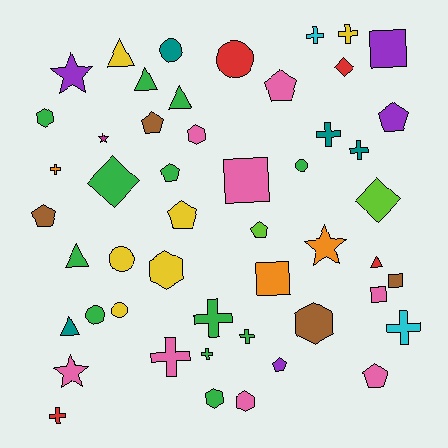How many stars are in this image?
There are 4 stars.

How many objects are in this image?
There are 50 objects.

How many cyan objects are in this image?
There are 2 cyan objects.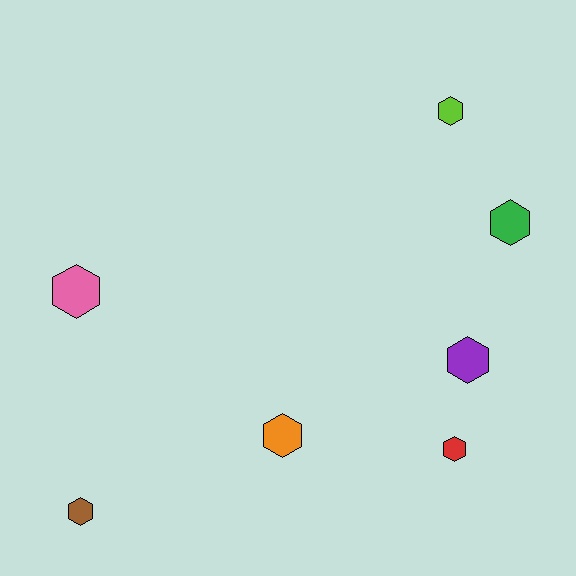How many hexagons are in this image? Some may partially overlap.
There are 7 hexagons.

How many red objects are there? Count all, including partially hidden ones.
There is 1 red object.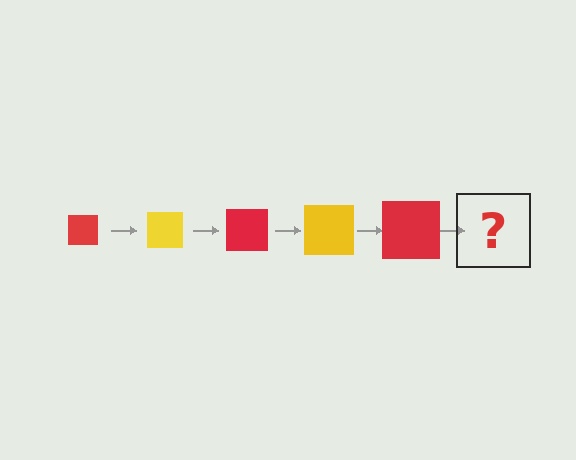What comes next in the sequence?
The next element should be a yellow square, larger than the previous one.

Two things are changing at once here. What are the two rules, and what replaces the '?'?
The two rules are that the square grows larger each step and the color cycles through red and yellow. The '?' should be a yellow square, larger than the previous one.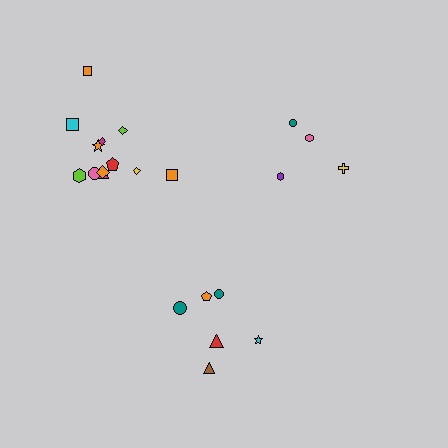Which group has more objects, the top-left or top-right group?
The top-left group.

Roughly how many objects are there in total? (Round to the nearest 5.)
Roughly 20 objects in total.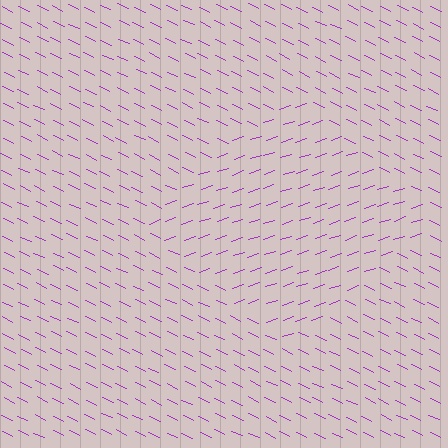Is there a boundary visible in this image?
Yes, there is a texture boundary formed by a change in line orientation.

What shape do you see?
I see a diamond.